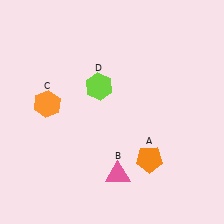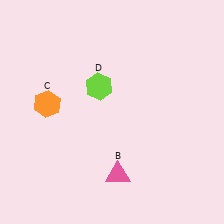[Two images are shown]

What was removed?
The orange pentagon (A) was removed in Image 2.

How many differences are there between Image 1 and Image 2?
There is 1 difference between the two images.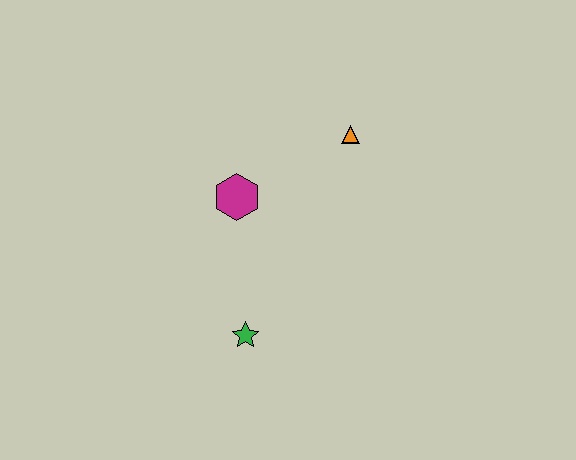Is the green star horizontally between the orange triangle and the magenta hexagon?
Yes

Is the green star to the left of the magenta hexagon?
No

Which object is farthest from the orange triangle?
The green star is farthest from the orange triangle.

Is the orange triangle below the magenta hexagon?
No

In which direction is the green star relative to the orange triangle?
The green star is below the orange triangle.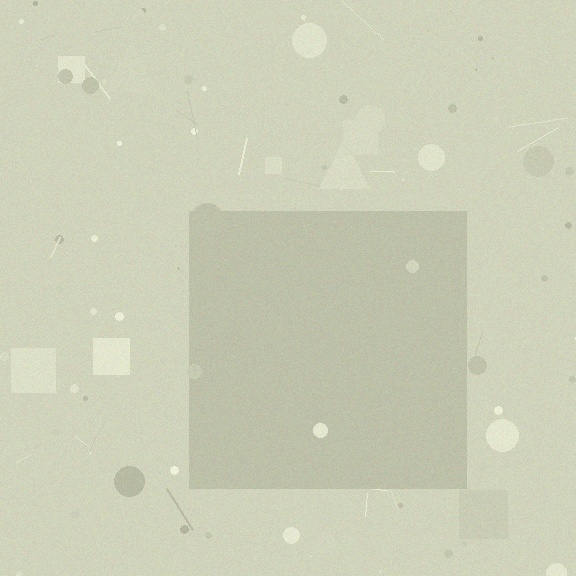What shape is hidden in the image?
A square is hidden in the image.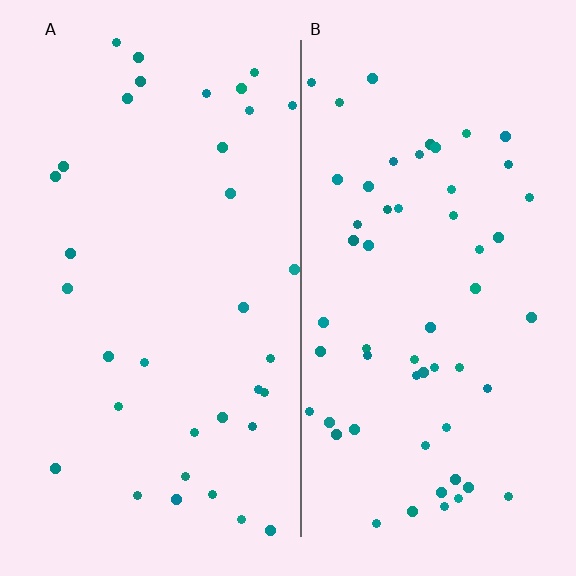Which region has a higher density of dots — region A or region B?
B (the right).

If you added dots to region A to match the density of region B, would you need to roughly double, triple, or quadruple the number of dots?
Approximately double.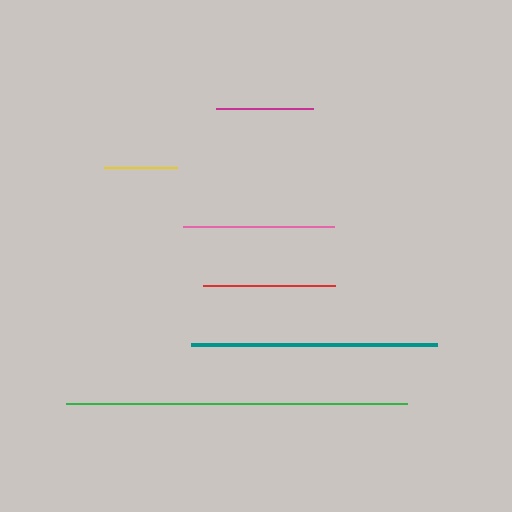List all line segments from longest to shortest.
From longest to shortest: green, teal, pink, red, magenta, yellow.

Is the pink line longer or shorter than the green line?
The green line is longer than the pink line.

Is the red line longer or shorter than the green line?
The green line is longer than the red line.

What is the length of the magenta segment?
The magenta segment is approximately 96 pixels long.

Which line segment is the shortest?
The yellow line is the shortest at approximately 72 pixels.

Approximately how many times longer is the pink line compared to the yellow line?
The pink line is approximately 2.1 times the length of the yellow line.